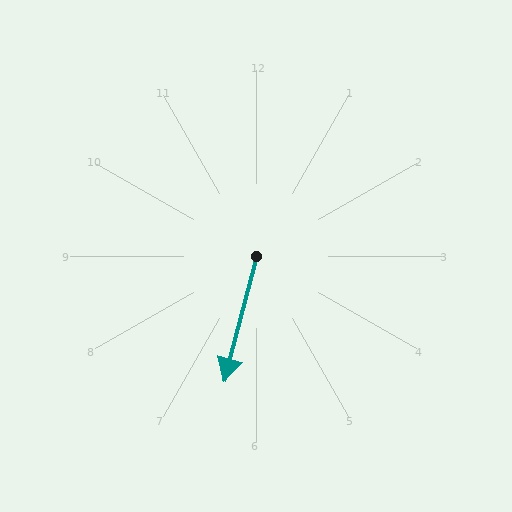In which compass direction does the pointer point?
South.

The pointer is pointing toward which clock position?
Roughly 6 o'clock.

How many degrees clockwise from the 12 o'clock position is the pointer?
Approximately 194 degrees.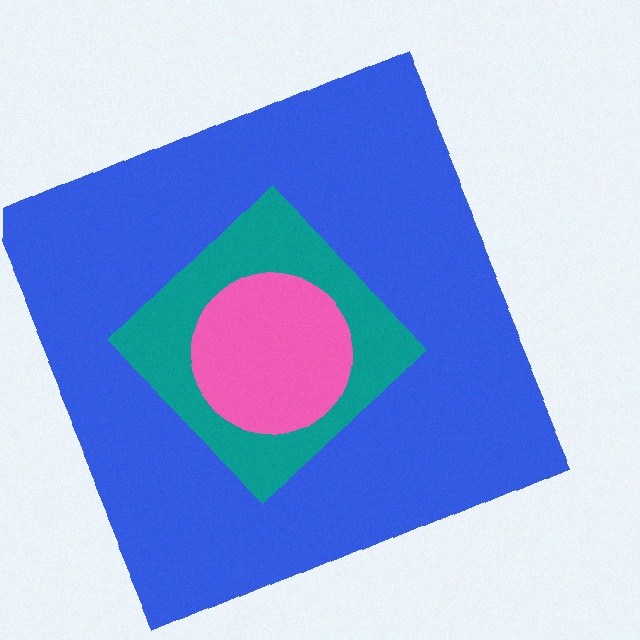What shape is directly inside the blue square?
The teal diamond.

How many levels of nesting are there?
3.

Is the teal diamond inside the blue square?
Yes.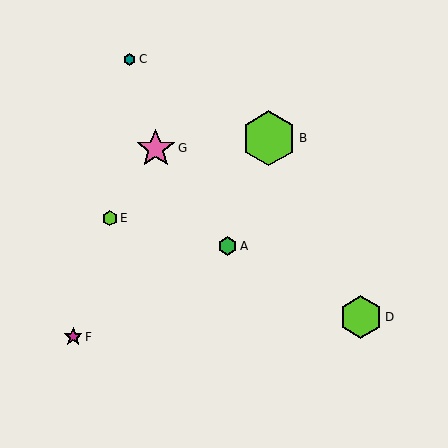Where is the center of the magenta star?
The center of the magenta star is at (73, 337).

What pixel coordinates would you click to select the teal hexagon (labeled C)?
Click at (129, 59) to select the teal hexagon C.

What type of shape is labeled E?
Shape E is a lime hexagon.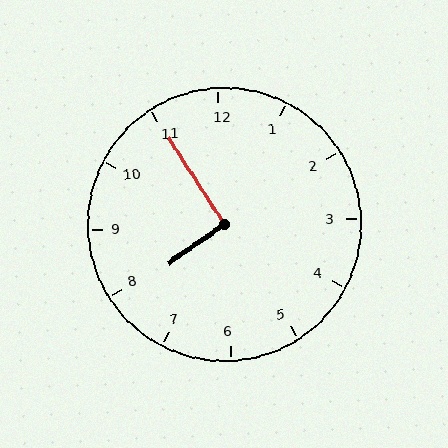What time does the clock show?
7:55.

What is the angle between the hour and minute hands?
Approximately 92 degrees.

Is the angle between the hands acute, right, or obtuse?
It is right.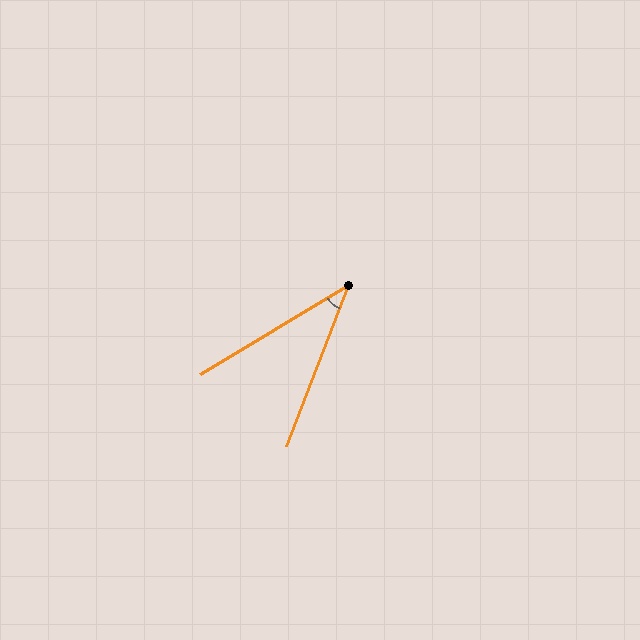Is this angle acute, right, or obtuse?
It is acute.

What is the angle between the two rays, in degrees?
Approximately 38 degrees.